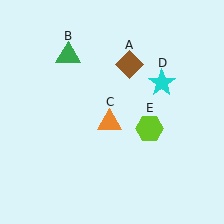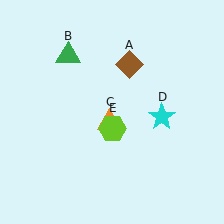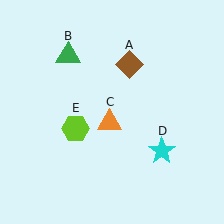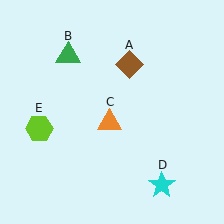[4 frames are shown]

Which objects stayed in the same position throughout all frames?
Brown diamond (object A) and green triangle (object B) and orange triangle (object C) remained stationary.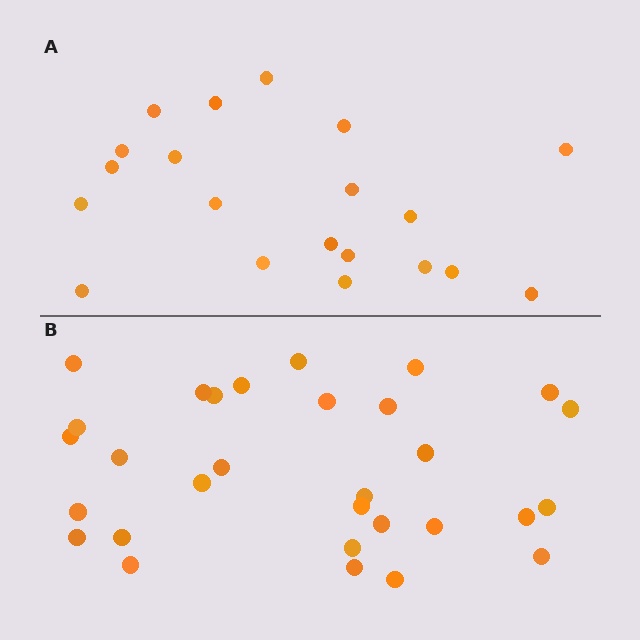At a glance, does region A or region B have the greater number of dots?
Region B (the bottom region) has more dots.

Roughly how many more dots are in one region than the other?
Region B has roughly 10 or so more dots than region A.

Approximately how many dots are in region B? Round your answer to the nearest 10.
About 30 dots.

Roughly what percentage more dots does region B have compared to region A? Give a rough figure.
About 50% more.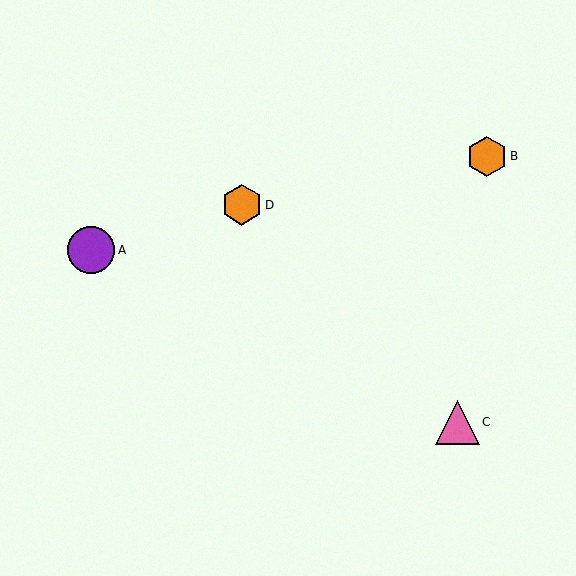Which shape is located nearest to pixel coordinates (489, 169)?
The orange hexagon (labeled B) at (487, 156) is nearest to that location.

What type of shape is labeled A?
Shape A is a purple circle.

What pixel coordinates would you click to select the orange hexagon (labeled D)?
Click at (242, 205) to select the orange hexagon D.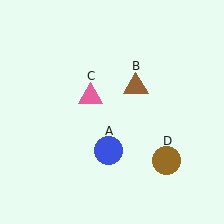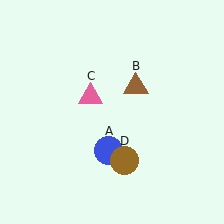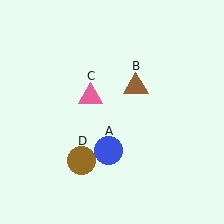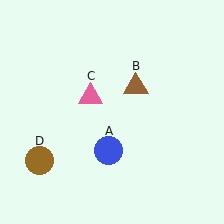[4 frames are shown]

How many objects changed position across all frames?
1 object changed position: brown circle (object D).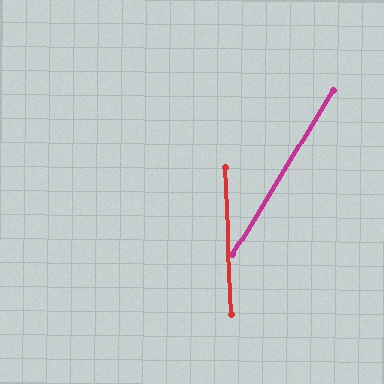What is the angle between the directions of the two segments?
Approximately 34 degrees.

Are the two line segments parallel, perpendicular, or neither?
Neither parallel nor perpendicular — they differ by about 34°.